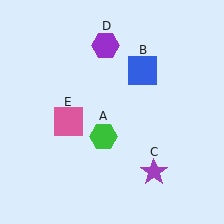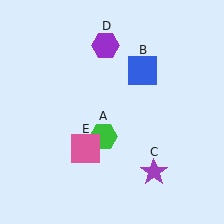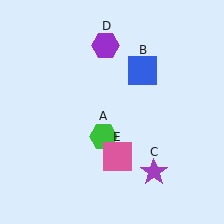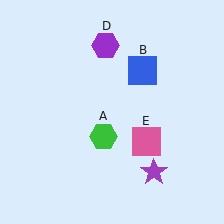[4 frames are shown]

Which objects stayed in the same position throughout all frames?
Green hexagon (object A) and blue square (object B) and purple star (object C) and purple hexagon (object D) remained stationary.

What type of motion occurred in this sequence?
The pink square (object E) rotated counterclockwise around the center of the scene.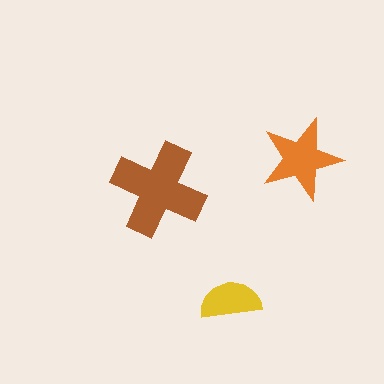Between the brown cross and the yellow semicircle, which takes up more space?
The brown cross.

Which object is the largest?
The brown cross.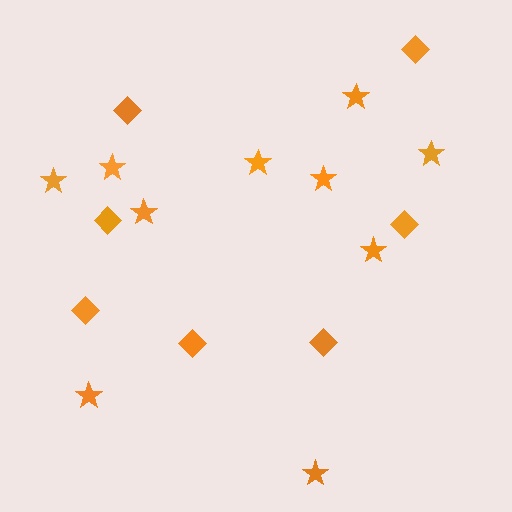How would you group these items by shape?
There are 2 groups: one group of stars (10) and one group of diamonds (7).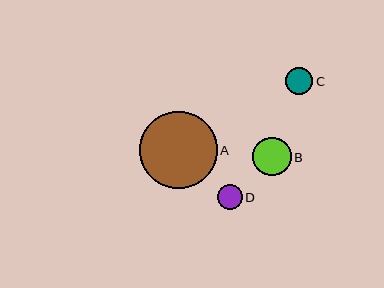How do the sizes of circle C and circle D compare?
Circle C and circle D are approximately the same size.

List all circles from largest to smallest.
From largest to smallest: A, B, C, D.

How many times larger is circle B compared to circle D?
Circle B is approximately 1.5 times the size of circle D.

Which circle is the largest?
Circle A is the largest with a size of approximately 78 pixels.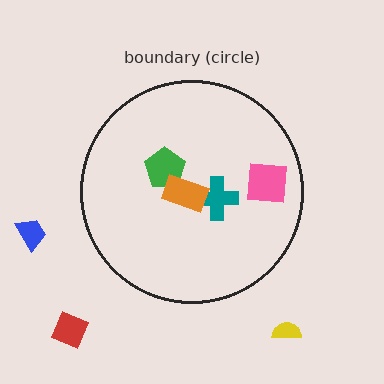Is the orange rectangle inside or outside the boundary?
Inside.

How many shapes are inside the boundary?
4 inside, 3 outside.